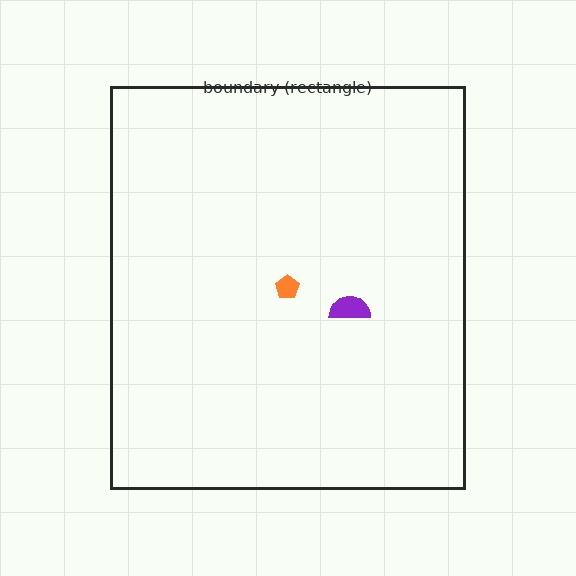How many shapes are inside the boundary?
2 inside, 0 outside.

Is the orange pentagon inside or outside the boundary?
Inside.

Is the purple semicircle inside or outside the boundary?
Inside.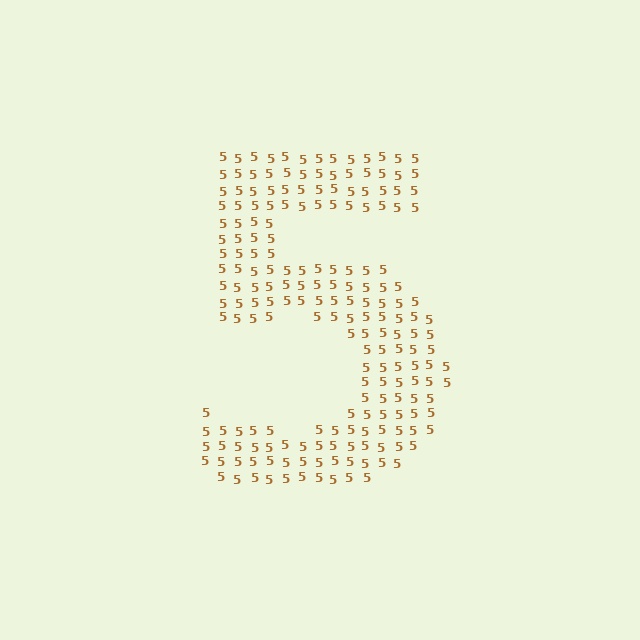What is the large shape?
The large shape is the digit 5.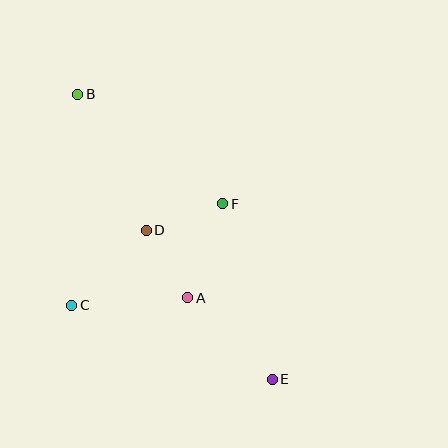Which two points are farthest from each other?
Points B and E are farthest from each other.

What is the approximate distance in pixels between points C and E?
The distance between C and E is approximately 214 pixels.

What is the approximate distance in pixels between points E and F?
The distance between E and F is approximately 182 pixels.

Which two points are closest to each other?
Points A and D are closest to each other.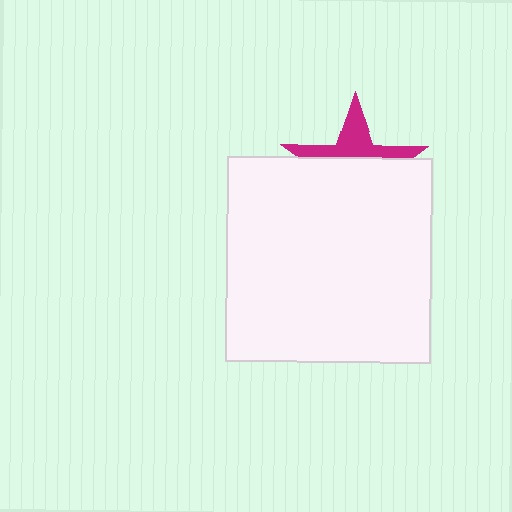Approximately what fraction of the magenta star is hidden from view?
Roughly 64% of the magenta star is hidden behind the white square.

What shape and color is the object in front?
The object in front is a white square.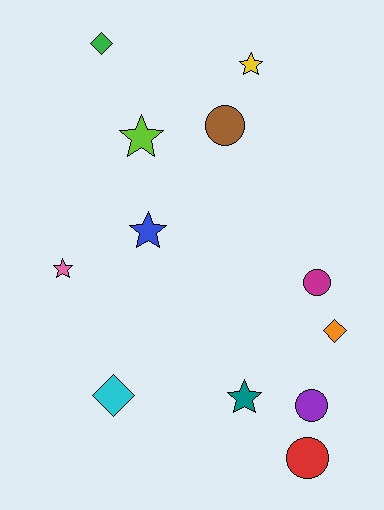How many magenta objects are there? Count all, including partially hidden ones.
There is 1 magenta object.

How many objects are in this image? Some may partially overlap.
There are 12 objects.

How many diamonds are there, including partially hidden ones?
There are 3 diamonds.